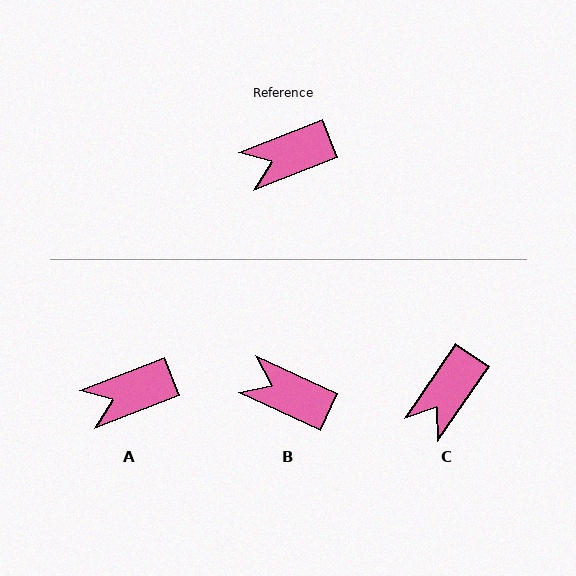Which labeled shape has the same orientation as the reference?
A.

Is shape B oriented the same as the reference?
No, it is off by about 46 degrees.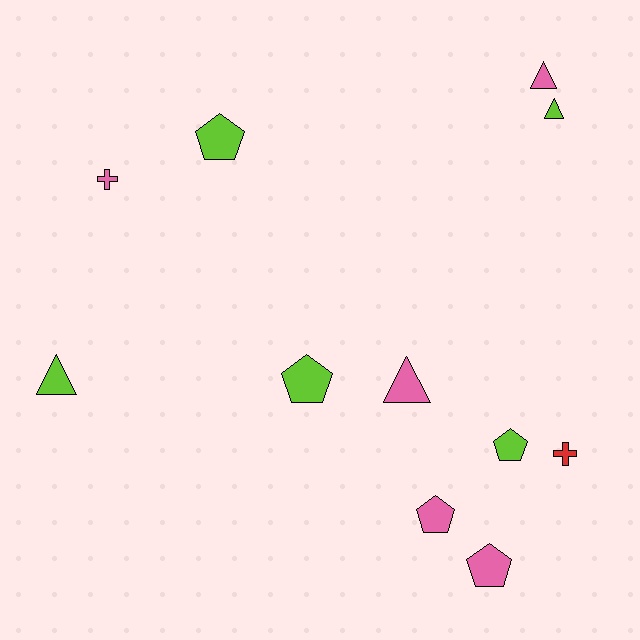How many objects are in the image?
There are 11 objects.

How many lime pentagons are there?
There are 3 lime pentagons.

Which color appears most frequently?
Pink, with 5 objects.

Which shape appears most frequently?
Pentagon, with 5 objects.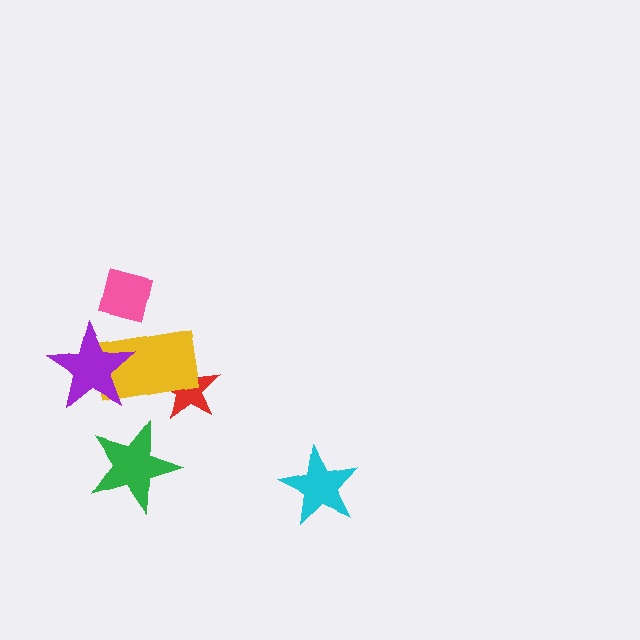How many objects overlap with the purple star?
1 object overlaps with the purple star.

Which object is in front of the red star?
The yellow rectangle is in front of the red star.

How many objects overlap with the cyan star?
0 objects overlap with the cyan star.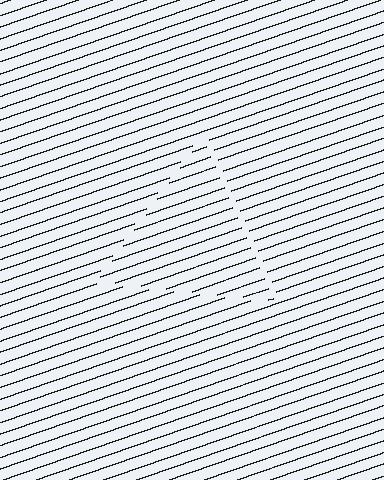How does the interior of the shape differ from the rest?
The interior of the shape contains the same grating, shifted by half a period — the contour is defined by the phase discontinuity where line-ends from the inner and outer gratings abut.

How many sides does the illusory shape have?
3 sides — the line-ends trace a triangle.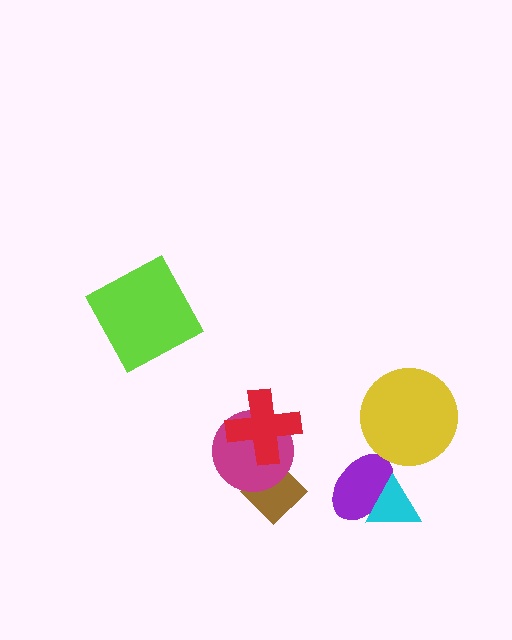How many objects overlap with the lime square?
0 objects overlap with the lime square.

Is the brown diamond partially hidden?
Yes, it is partially covered by another shape.